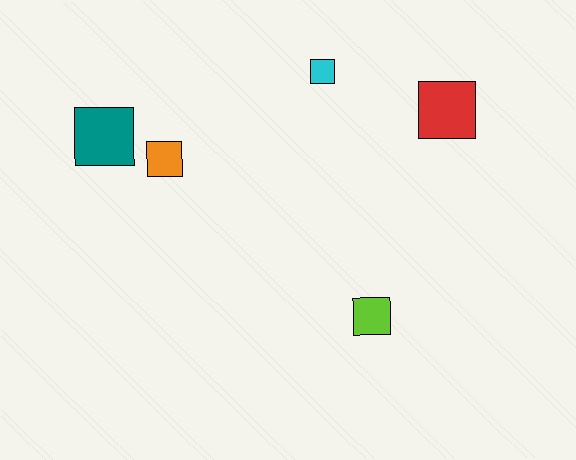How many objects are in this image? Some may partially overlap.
There are 5 objects.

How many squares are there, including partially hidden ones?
There are 5 squares.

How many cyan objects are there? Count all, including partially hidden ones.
There is 1 cyan object.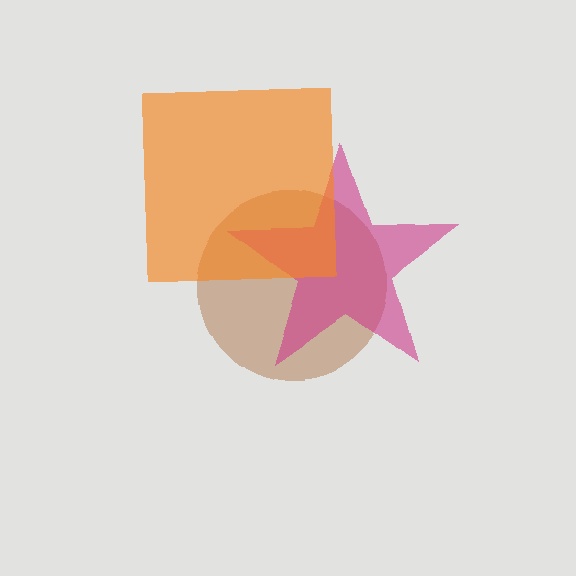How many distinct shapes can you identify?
There are 3 distinct shapes: a brown circle, a magenta star, an orange square.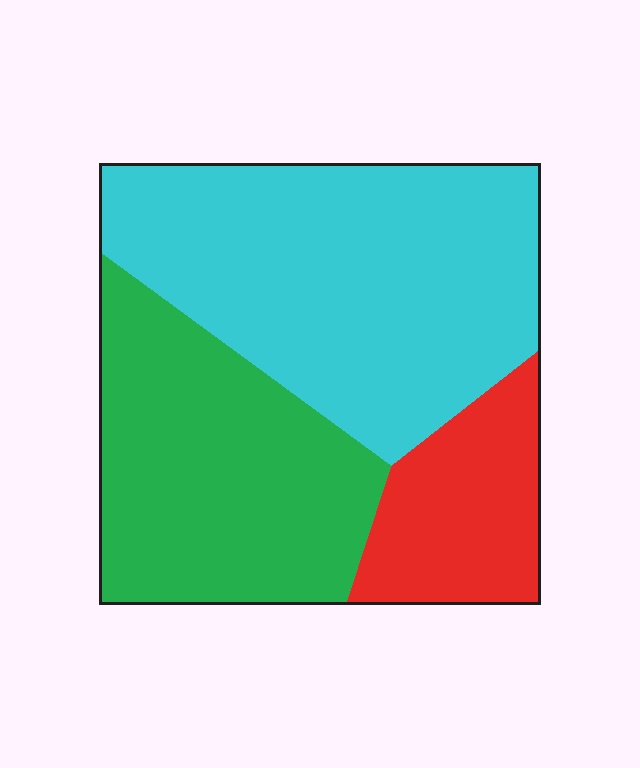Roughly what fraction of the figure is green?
Green takes up about one third (1/3) of the figure.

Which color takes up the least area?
Red, at roughly 15%.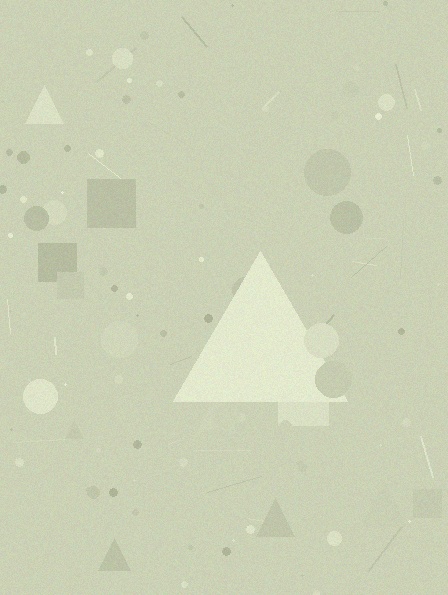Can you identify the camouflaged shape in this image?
The camouflaged shape is a triangle.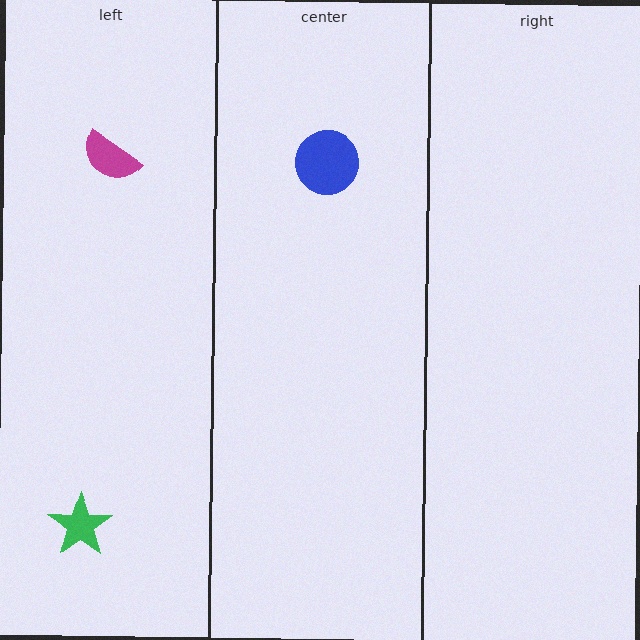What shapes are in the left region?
The green star, the magenta semicircle.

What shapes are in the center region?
The blue circle.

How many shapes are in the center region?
1.